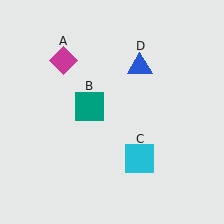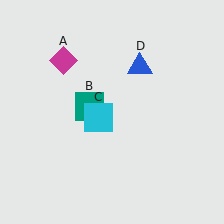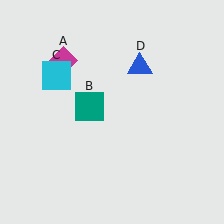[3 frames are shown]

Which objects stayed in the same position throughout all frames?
Magenta diamond (object A) and teal square (object B) and blue triangle (object D) remained stationary.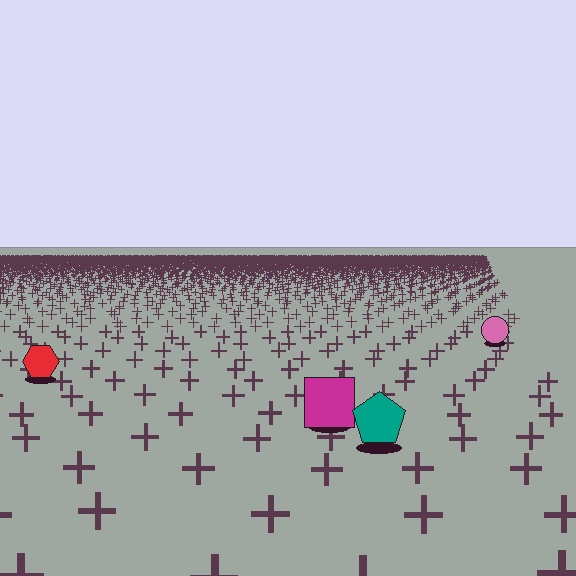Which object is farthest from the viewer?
The pink circle is farthest from the viewer. It appears smaller and the ground texture around it is denser.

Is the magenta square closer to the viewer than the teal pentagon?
No. The teal pentagon is closer — you can tell from the texture gradient: the ground texture is coarser near it.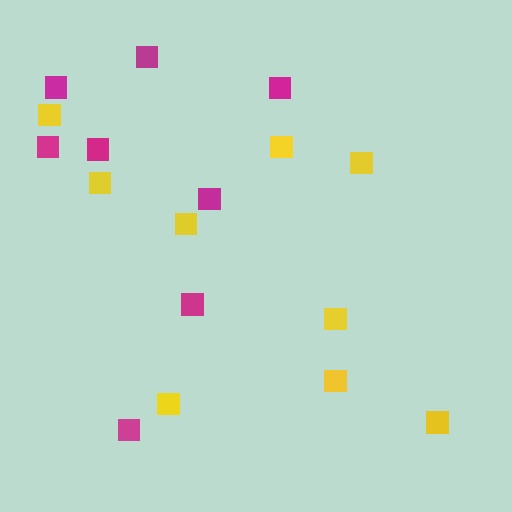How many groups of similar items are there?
There are 2 groups: one group of yellow squares (9) and one group of magenta squares (8).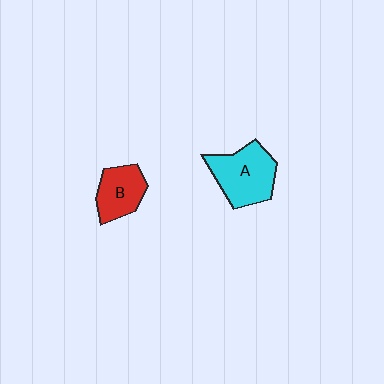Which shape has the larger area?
Shape A (cyan).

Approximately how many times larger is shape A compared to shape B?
Approximately 1.4 times.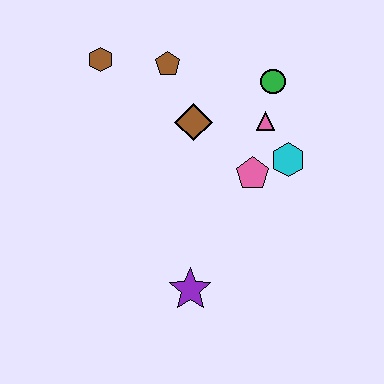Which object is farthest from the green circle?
The purple star is farthest from the green circle.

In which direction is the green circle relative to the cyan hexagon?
The green circle is above the cyan hexagon.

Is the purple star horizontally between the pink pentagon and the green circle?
No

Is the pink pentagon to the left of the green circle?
Yes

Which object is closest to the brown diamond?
The brown pentagon is closest to the brown diamond.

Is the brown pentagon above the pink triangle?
Yes